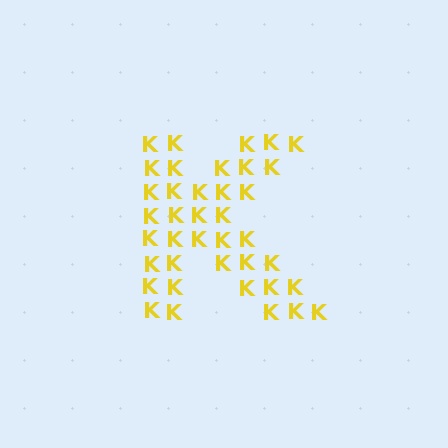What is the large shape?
The large shape is the letter K.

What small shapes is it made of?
It is made of small letter K's.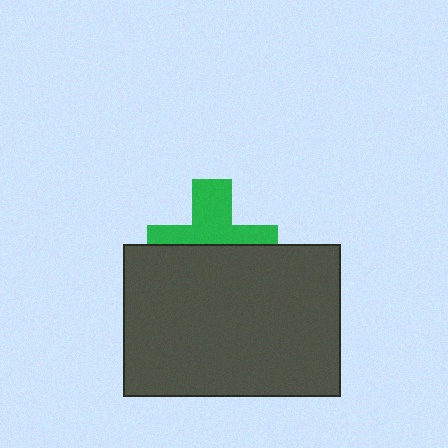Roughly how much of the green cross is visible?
About half of it is visible (roughly 48%).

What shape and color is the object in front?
The object in front is a dark gray rectangle.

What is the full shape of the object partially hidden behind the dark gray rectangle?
The partially hidden object is a green cross.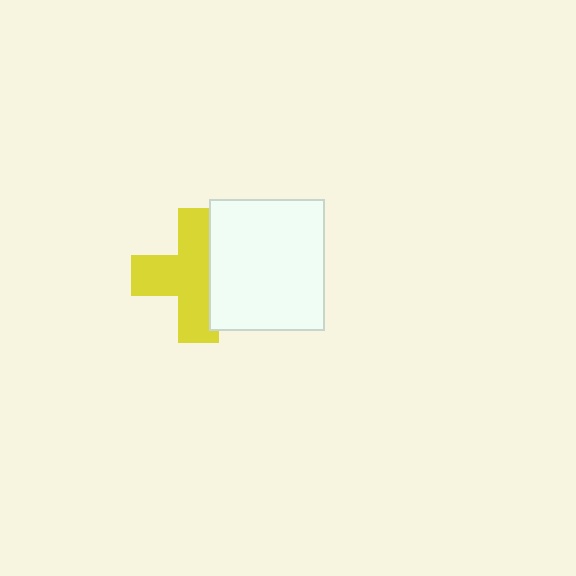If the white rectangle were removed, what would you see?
You would see the complete yellow cross.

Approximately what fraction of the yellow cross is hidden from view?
Roughly 33% of the yellow cross is hidden behind the white rectangle.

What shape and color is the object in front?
The object in front is a white rectangle.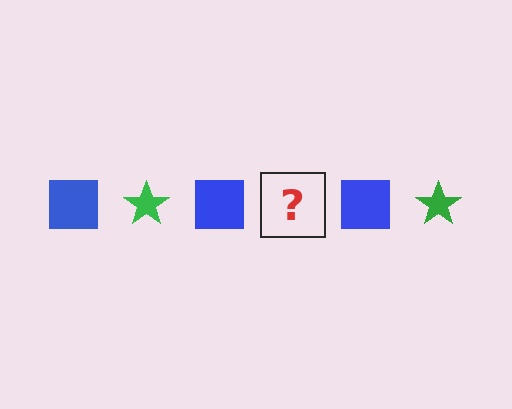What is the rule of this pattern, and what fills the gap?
The rule is that the pattern alternates between blue square and green star. The gap should be filled with a green star.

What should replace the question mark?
The question mark should be replaced with a green star.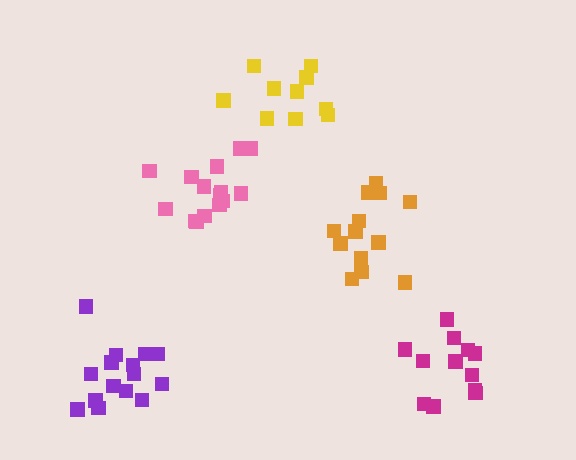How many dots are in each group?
Group 1: 12 dots, Group 2: 10 dots, Group 3: 15 dots, Group 4: 13 dots, Group 5: 15 dots (65 total).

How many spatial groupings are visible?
There are 5 spatial groupings.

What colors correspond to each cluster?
The clusters are colored: magenta, yellow, purple, orange, pink.